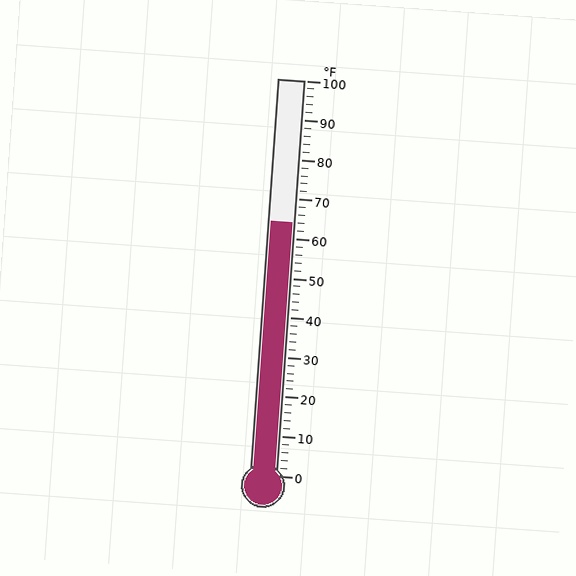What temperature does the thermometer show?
The thermometer shows approximately 64°F.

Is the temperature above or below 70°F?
The temperature is below 70°F.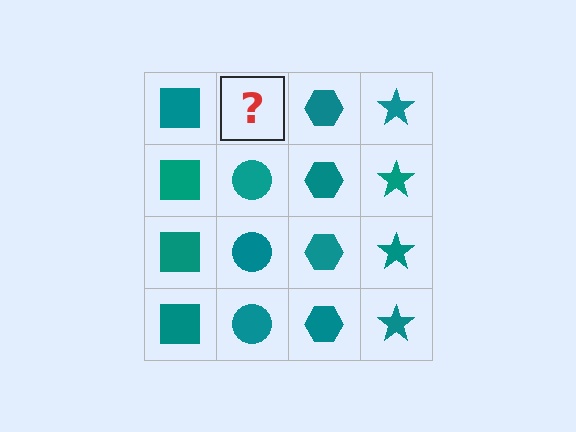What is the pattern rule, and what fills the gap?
The rule is that each column has a consistent shape. The gap should be filled with a teal circle.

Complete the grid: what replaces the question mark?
The question mark should be replaced with a teal circle.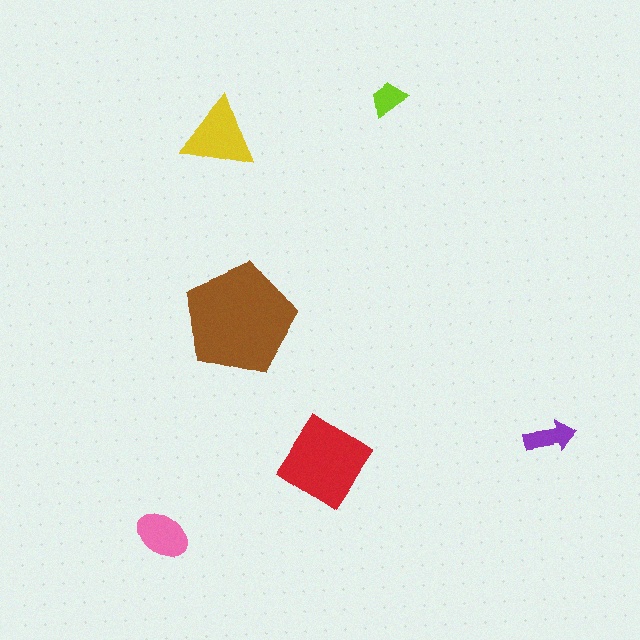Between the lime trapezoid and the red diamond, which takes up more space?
The red diamond.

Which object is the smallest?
The lime trapezoid.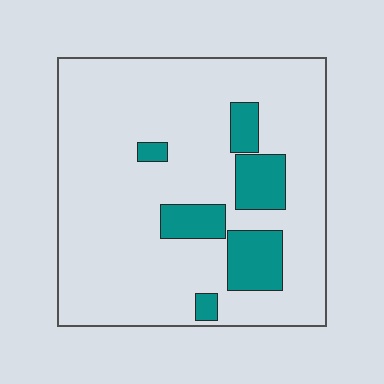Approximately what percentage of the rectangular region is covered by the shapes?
Approximately 15%.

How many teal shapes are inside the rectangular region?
6.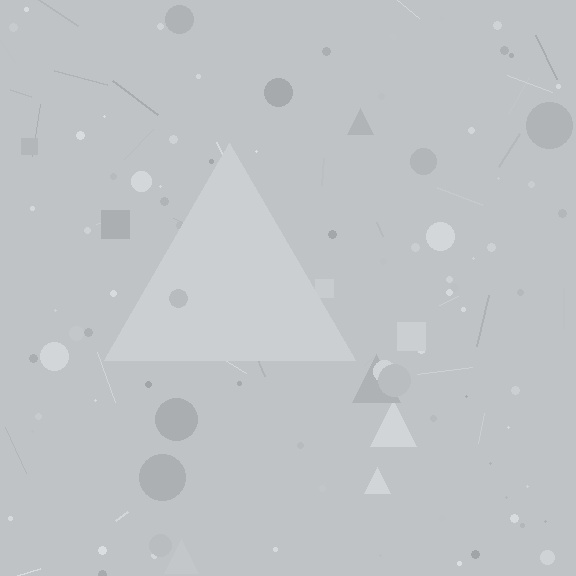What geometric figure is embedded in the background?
A triangle is embedded in the background.